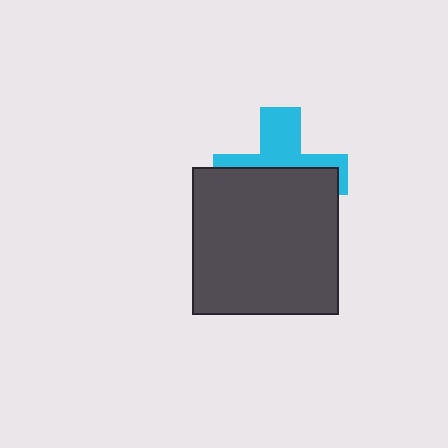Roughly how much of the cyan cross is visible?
A small part of it is visible (roughly 42%).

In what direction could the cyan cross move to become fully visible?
The cyan cross could move up. That would shift it out from behind the dark gray square entirely.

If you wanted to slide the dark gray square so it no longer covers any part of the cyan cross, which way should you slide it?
Slide it down — that is the most direct way to separate the two shapes.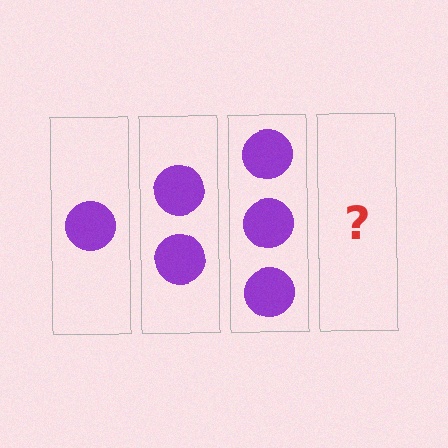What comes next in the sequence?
The next element should be 4 circles.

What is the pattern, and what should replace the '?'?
The pattern is that each step adds one more circle. The '?' should be 4 circles.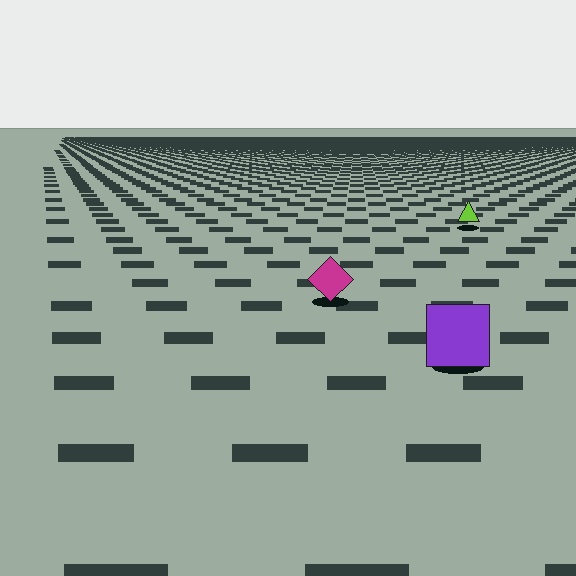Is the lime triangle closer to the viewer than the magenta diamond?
No. The magenta diamond is closer — you can tell from the texture gradient: the ground texture is coarser near it.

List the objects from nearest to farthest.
From nearest to farthest: the purple square, the magenta diamond, the lime triangle.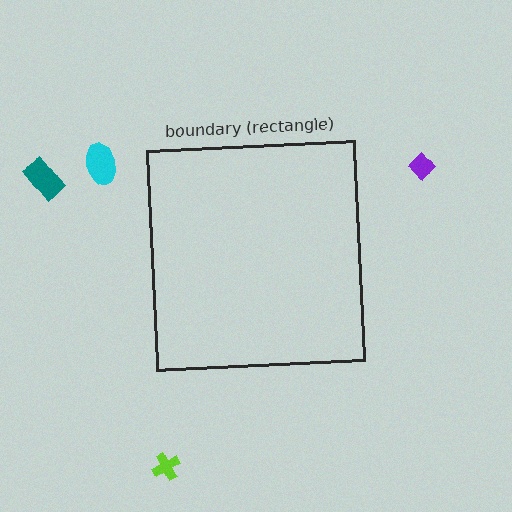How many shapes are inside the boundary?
0 inside, 4 outside.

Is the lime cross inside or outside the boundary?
Outside.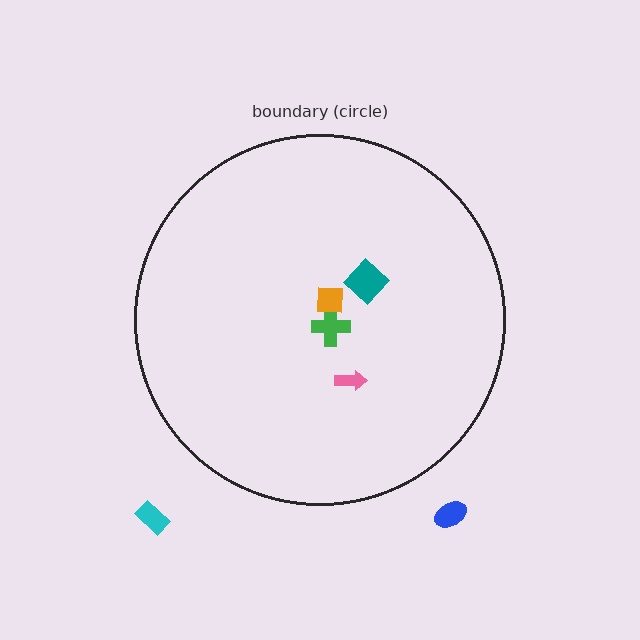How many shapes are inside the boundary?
4 inside, 2 outside.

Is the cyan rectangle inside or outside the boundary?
Outside.